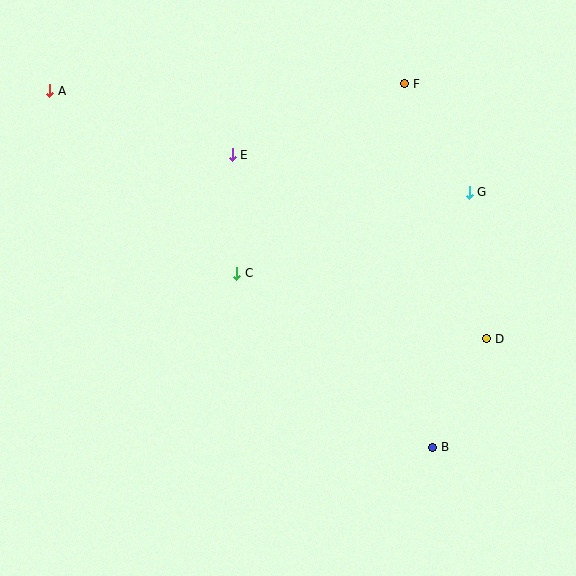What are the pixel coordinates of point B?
Point B is at (433, 447).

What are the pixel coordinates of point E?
Point E is at (232, 155).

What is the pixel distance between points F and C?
The distance between F and C is 253 pixels.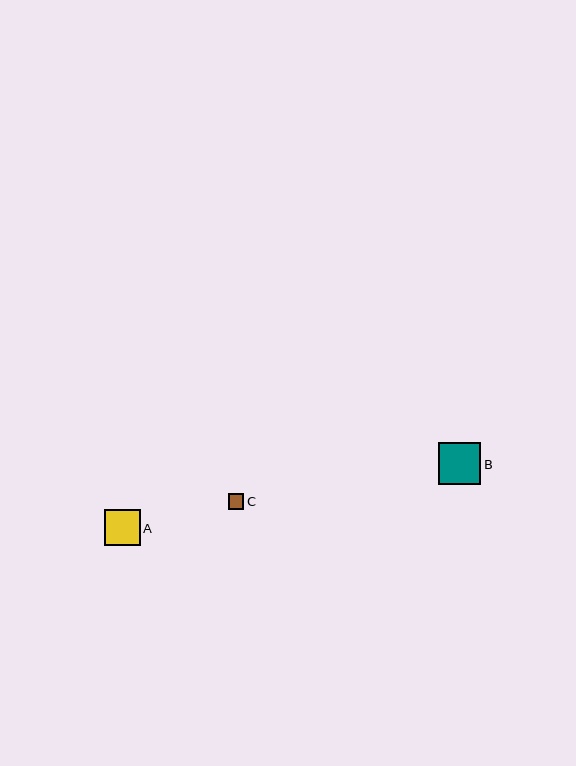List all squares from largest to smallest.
From largest to smallest: B, A, C.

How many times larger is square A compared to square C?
Square A is approximately 2.3 times the size of square C.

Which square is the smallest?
Square C is the smallest with a size of approximately 15 pixels.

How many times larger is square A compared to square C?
Square A is approximately 2.3 times the size of square C.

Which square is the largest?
Square B is the largest with a size of approximately 42 pixels.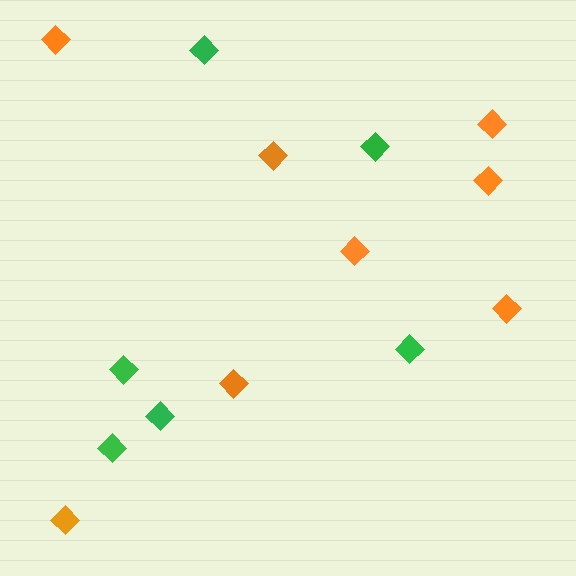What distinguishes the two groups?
There are 2 groups: one group of orange diamonds (8) and one group of green diamonds (6).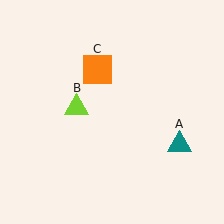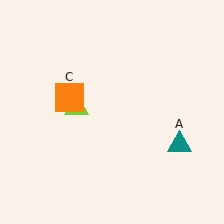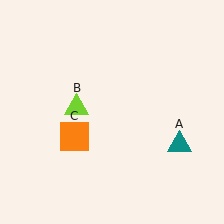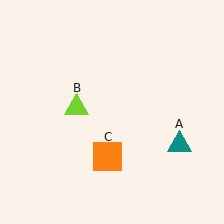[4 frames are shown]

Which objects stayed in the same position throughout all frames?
Teal triangle (object A) and lime triangle (object B) remained stationary.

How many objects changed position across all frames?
1 object changed position: orange square (object C).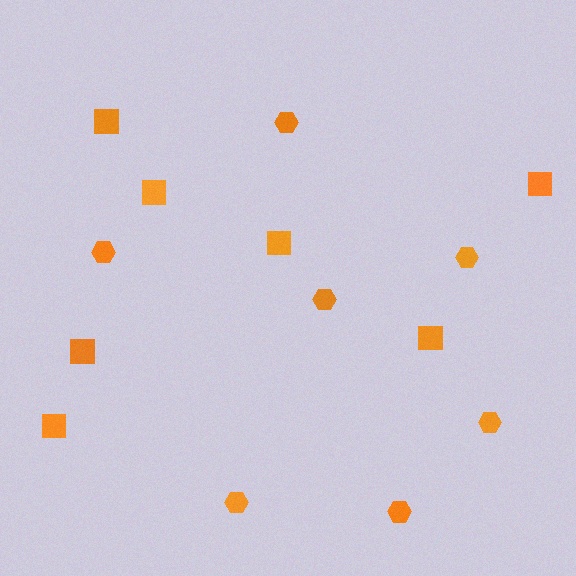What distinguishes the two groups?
There are 2 groups: one group of hexagons (7) and one group of squares (7).